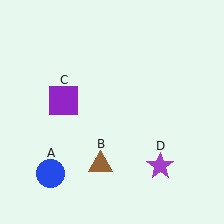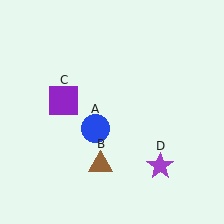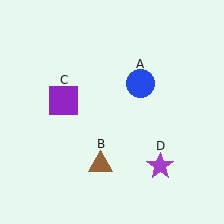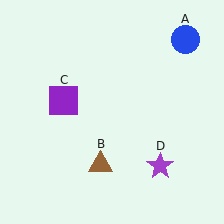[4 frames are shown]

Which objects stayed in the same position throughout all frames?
Brown triangle (object B) and purple square (object C) and purple star (object D) remained stationary.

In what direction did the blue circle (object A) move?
The blue circle (object A) moved up and to the right.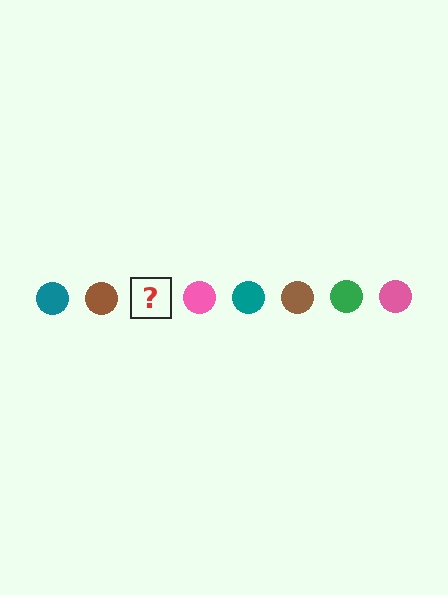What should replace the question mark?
The question mark should be replaced with a green circle.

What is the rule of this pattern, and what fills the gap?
The rule is that the pattern cycles through teal, brown, green, pink circles. The gap should be filled with a green circle.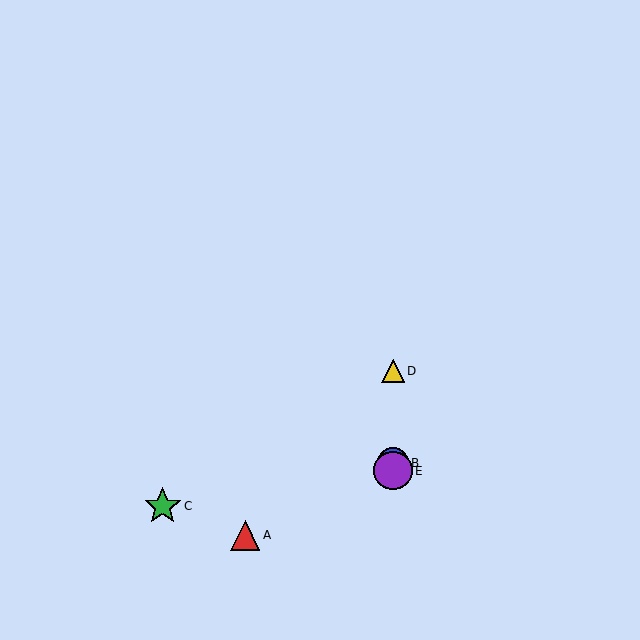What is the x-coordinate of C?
Object C is at x≈163.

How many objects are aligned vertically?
3 objects (B, D, E) are aligned vertically.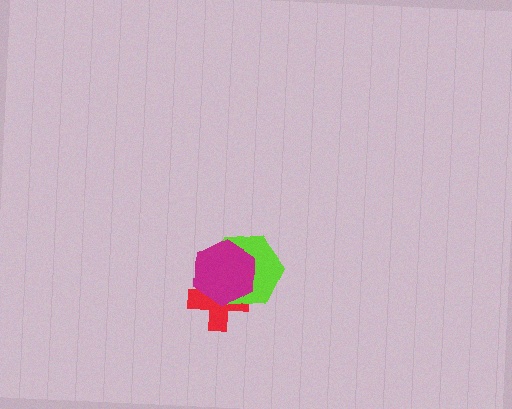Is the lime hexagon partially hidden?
Yes, it is partially covered by another shape.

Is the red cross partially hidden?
Yes, it is partially covered by another shape.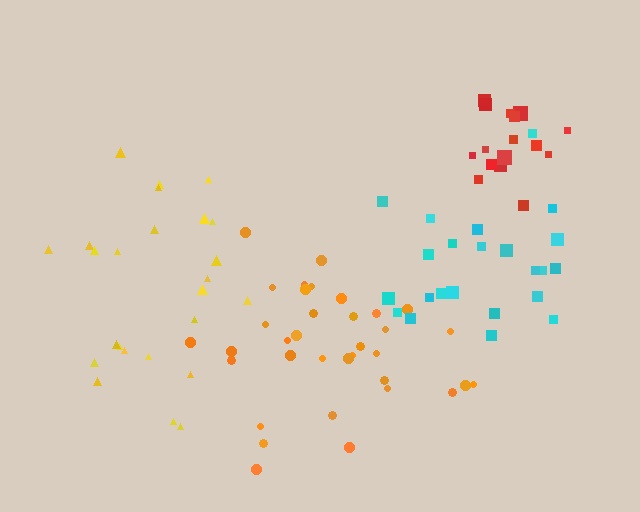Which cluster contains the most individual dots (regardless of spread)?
Orange (35).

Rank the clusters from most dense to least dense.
red, orange, cyan, yellow.